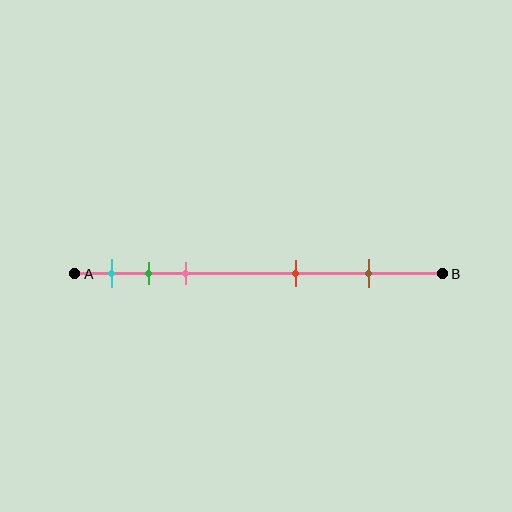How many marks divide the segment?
There are 5 marks dividing the segment.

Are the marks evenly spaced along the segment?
No, the marks are not evenly spaced.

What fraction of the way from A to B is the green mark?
The green mark is approximately 20% (0.2) of the way from A to B.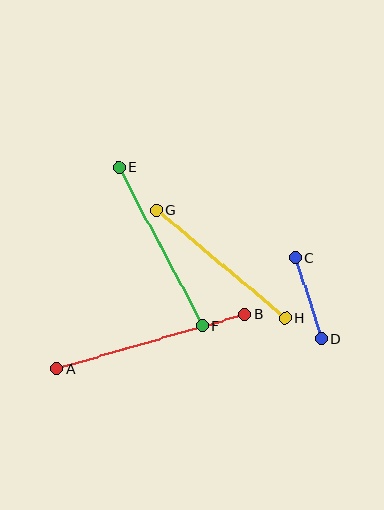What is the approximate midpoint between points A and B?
The midpoint is at approximately (151, 342) pixels.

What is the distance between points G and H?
The distance is approximately 168 pixels.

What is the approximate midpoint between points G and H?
The midpoint is at approximately (221, 264) pixels.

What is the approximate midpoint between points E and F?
The midpoint is at approximately (161, 246) pixels.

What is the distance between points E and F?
The distance is approximately 179 pixels.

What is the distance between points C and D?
The distance is approximately 85 pixels.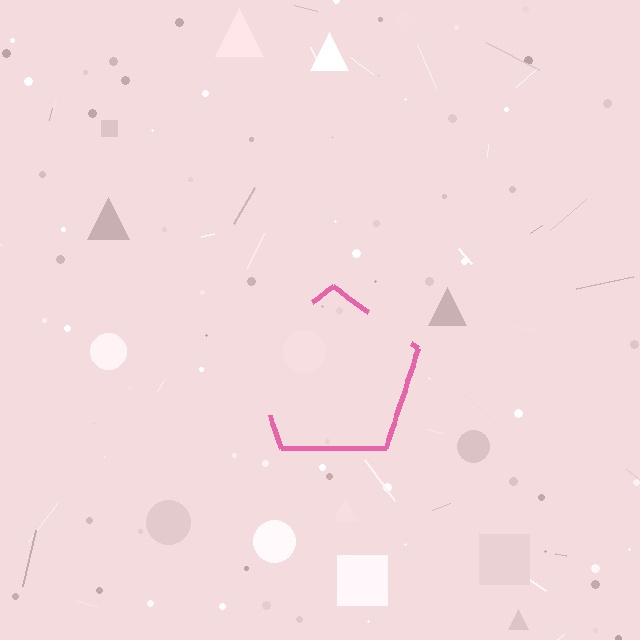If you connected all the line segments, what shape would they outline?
They would outline a pentagon.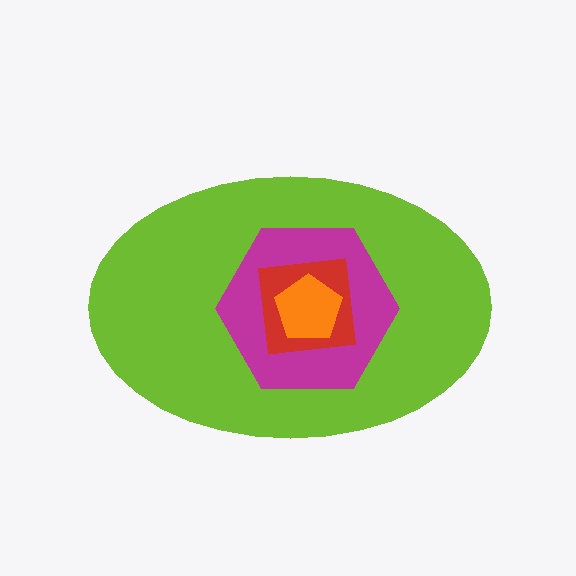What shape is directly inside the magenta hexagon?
The red square.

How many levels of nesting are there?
4.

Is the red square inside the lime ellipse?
Yes.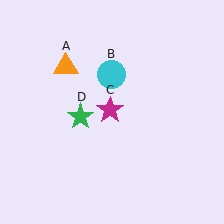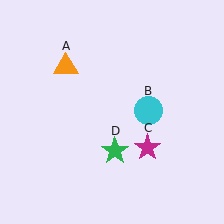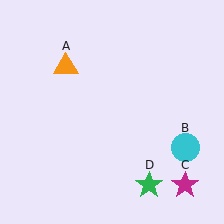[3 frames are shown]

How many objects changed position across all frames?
3 objects changed position: cyan circle (object B), magenta star (object C), green star (object D).